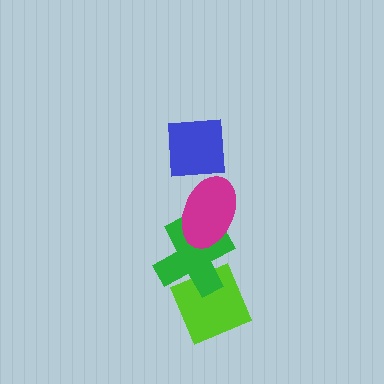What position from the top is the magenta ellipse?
The magenta ellipse is 2nd from the top.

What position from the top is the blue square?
The blue square is 1st from the top.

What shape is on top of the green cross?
The magenta ellipse is on top of the green cross.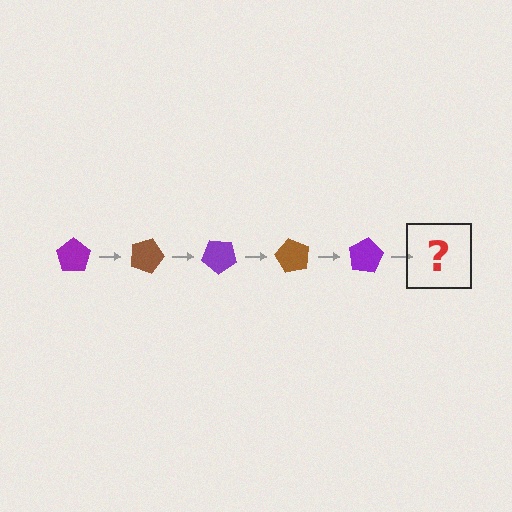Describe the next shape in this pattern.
It should be a brown pentagon, rotated 100 degrees from the start.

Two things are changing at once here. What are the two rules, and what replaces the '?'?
The two rules are that it rotates 20 degrees each step and the color cycles through purple and brown. The '?' should be a brown pentagon, rotated 100 degrees from the start.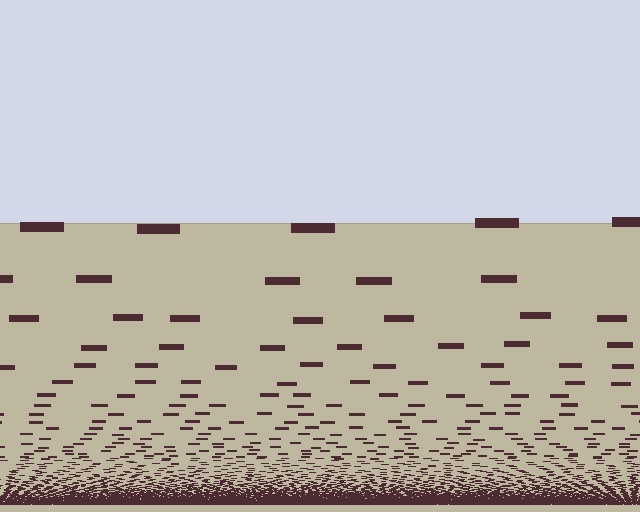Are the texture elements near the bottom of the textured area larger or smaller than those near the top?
Smaller. The gradient is inverted — elements near the bottom are smaller and denser.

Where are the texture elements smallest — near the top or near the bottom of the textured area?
Near the bottom.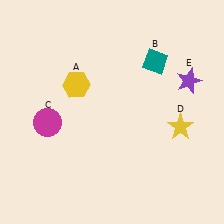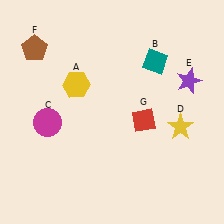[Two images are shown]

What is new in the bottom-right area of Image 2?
A red diamond (G) was added in the bottom-right area of Image 2.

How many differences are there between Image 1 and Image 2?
There are 2 differences between the two images.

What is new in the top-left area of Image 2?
A brown pentagon (F) was added in the top-left area of Image 2.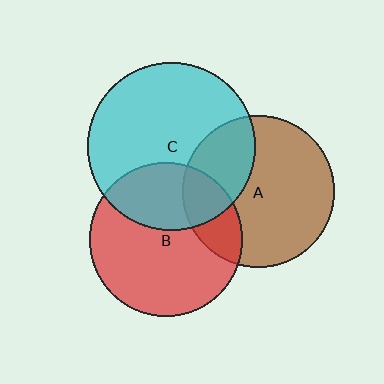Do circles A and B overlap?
Yes.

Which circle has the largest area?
Circle C (cyan).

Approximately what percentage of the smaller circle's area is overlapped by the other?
Approximately 20%.